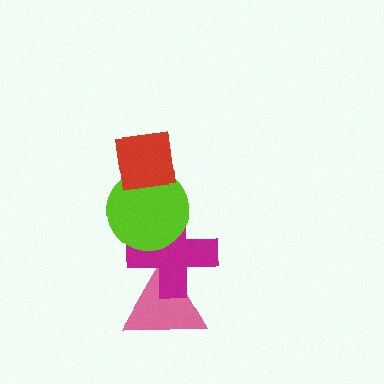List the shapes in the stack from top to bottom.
From top to bottom: the red square, the lime circle, the magenta cross, the pink triangle.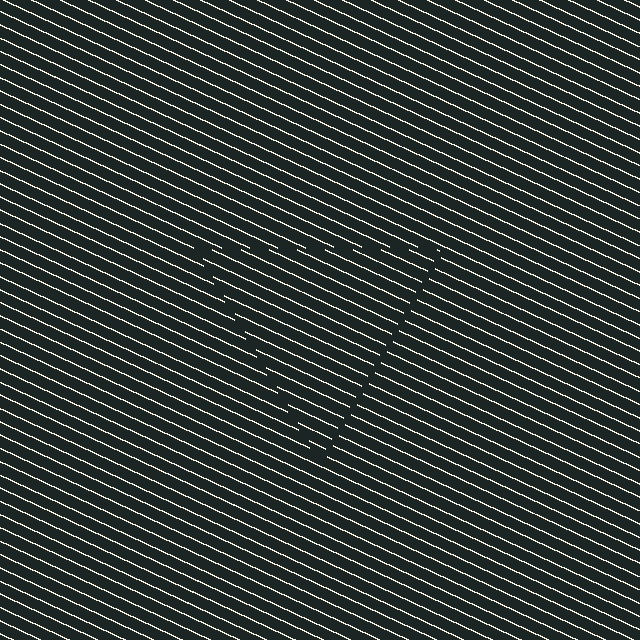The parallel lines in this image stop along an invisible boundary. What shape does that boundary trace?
An illusory triangle. The interior of the shape contains the same grating, shifted by half a period — the contour is defined by the phase discontinuity where line-ends from the inner and outer gratings abut.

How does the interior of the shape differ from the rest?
The interior of the shape contains the same grating, shifted by half a period — the contour is defined by the phase discontinuity where line-ends from the inner and outer gratings abut.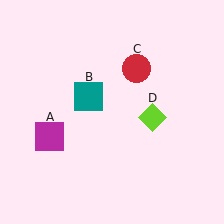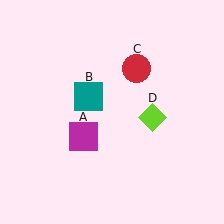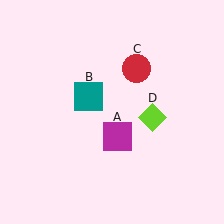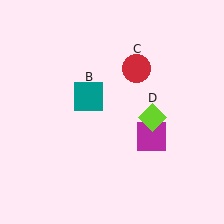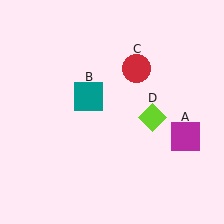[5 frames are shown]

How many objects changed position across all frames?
1 object changed position: magenta square (object A).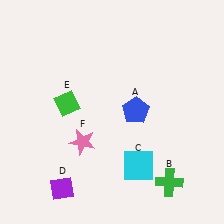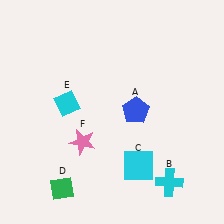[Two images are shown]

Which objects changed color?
B changed from green to cyan. D changed from purple to green. E changed from green to cyan.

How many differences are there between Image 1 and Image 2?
There are 3 differences between the two images.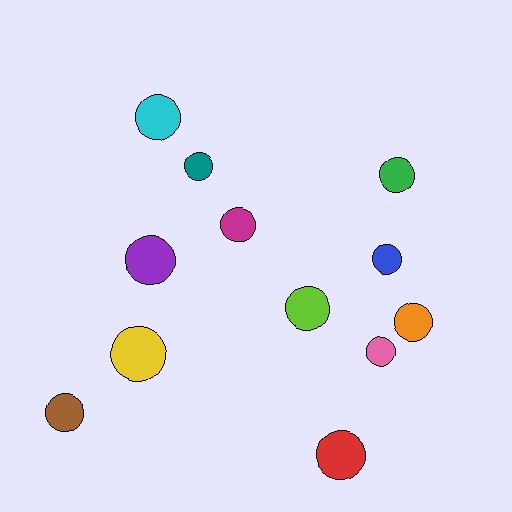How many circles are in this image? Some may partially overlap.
There are 12 circles.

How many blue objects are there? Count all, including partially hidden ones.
There is 1 blue object.